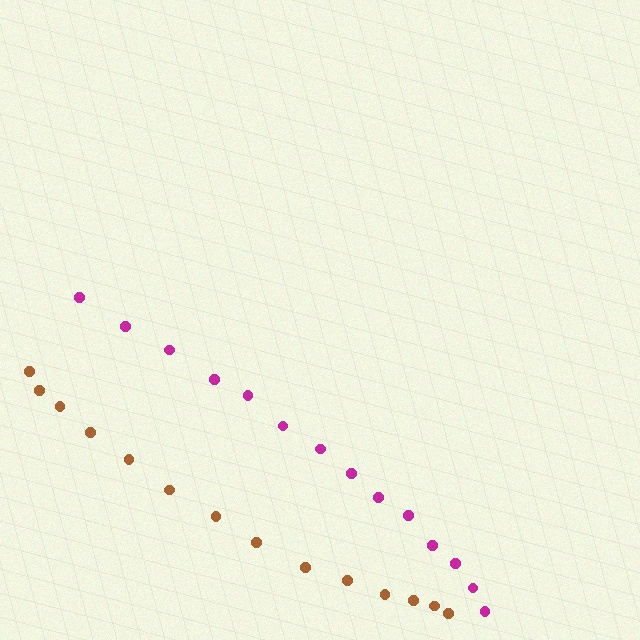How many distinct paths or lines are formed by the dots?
There are 2 distinct paths.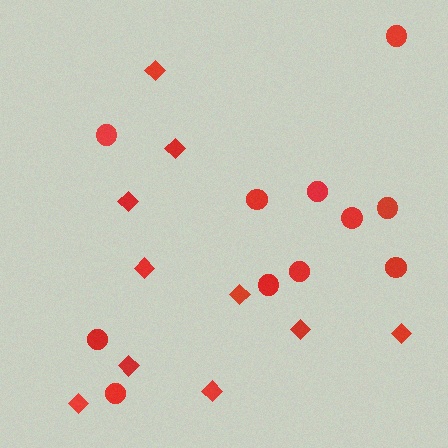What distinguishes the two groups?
There are 2 groups: one group of circles (11) and one group of diamonds (10).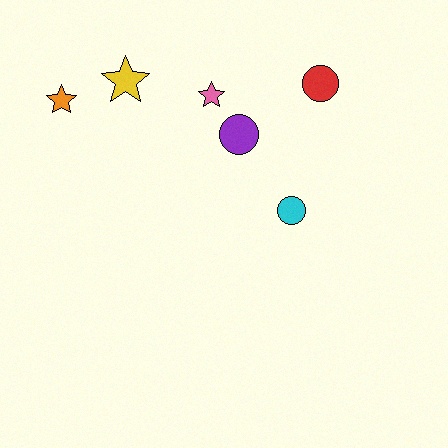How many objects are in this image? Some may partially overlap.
There are 6 objects.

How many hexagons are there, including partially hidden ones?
There are no hexagons.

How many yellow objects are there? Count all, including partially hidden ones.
There is 1 yellow object.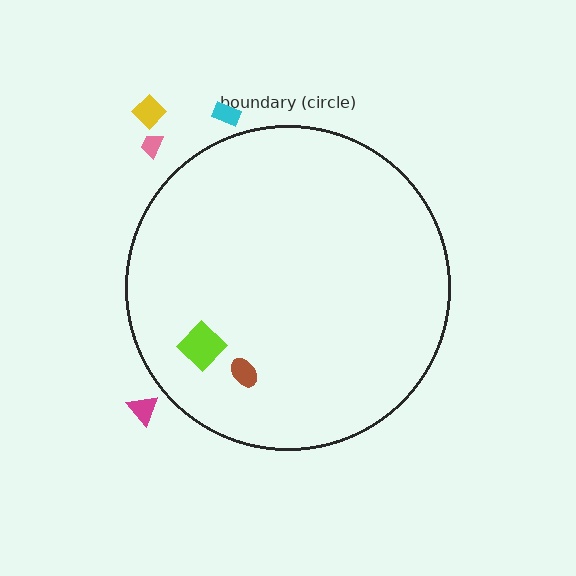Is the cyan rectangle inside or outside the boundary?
Outside.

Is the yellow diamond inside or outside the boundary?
Outside.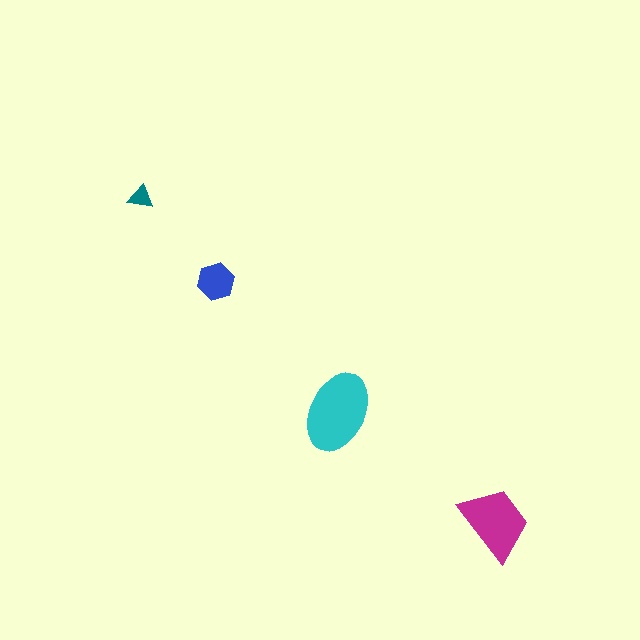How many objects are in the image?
There are 4 objects in the image.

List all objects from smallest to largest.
The teal triangle, the blue hexagon, the magenta trapezoid, the cyan ellipse.